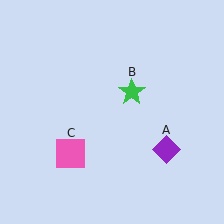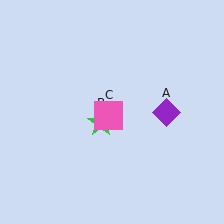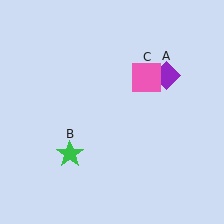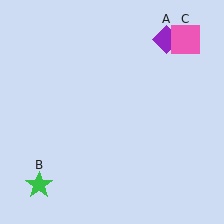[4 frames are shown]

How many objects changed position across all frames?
3 objects changed position: purple diamond (object A), green star (object B), pink square (object C).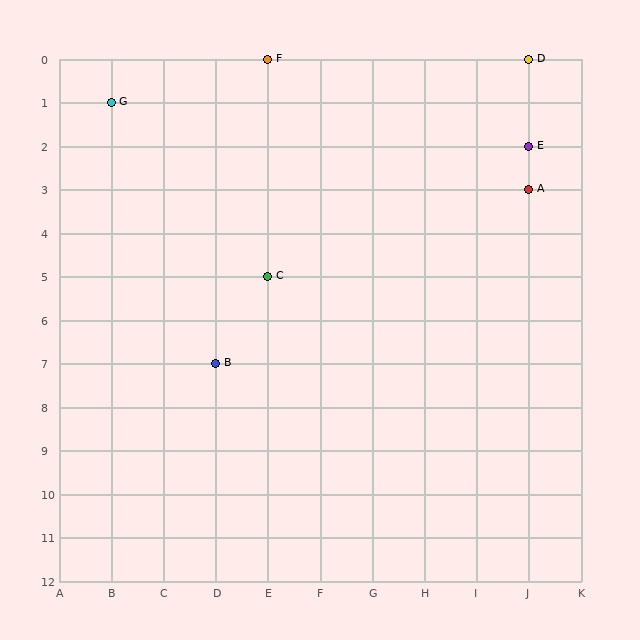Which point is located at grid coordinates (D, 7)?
Point B is at (D, 7).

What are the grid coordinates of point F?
Point F is at grid coordinates (E, 0).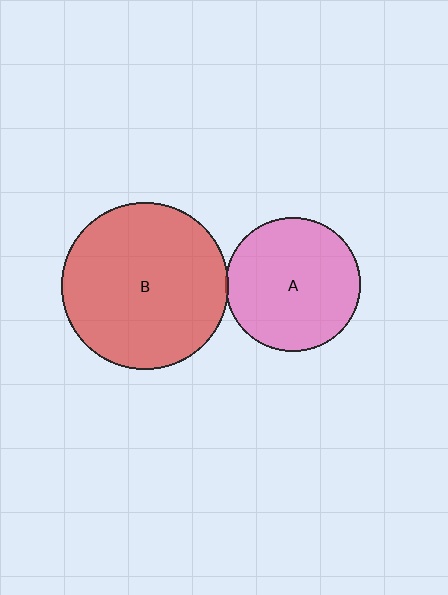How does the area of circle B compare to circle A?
Approximately 1.6 times.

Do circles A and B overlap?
Yes.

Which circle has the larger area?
Circle B (red).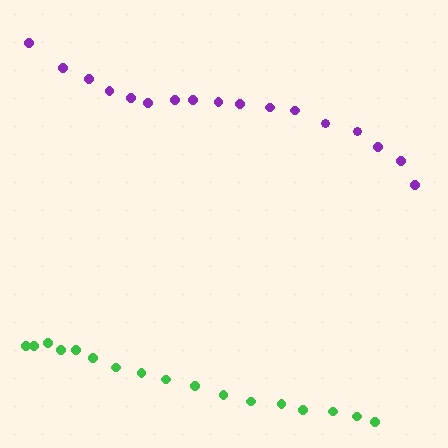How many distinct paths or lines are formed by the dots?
There are 2 distinct paths.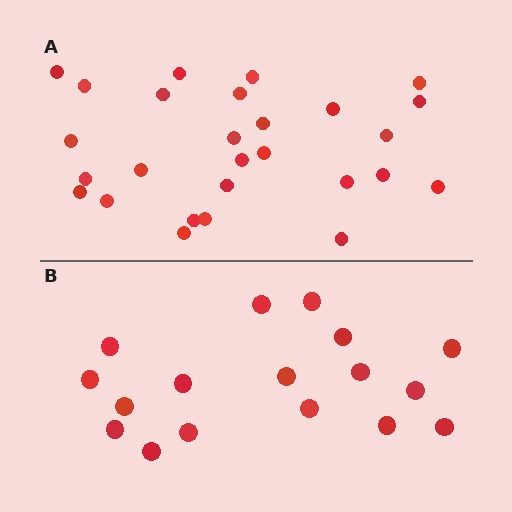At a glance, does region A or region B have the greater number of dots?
Region A (the top region) has more dots.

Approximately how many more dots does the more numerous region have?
Region A has roughly 10 or so more dots than region B.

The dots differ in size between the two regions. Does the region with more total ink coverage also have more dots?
No. Region B has more total ink coverage because its dots are larger, but region A actually contains more individual dots. Total area can be misleading — the number of items is what matters here.